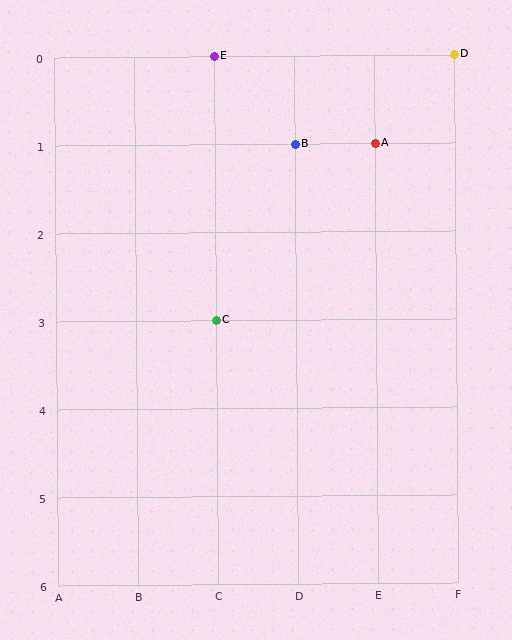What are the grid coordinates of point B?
Point B is at grid coordinates (D, 1).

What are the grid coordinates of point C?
Point C is at grid coordinates (C, 3).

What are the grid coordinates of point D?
Point D is at grid coordinates (F, 0).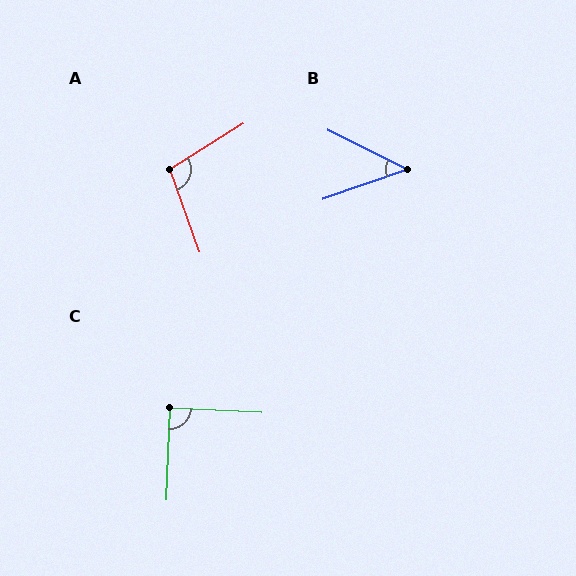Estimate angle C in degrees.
Approximately 90 degrees.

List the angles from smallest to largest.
B (45°), C (90°), A (102°).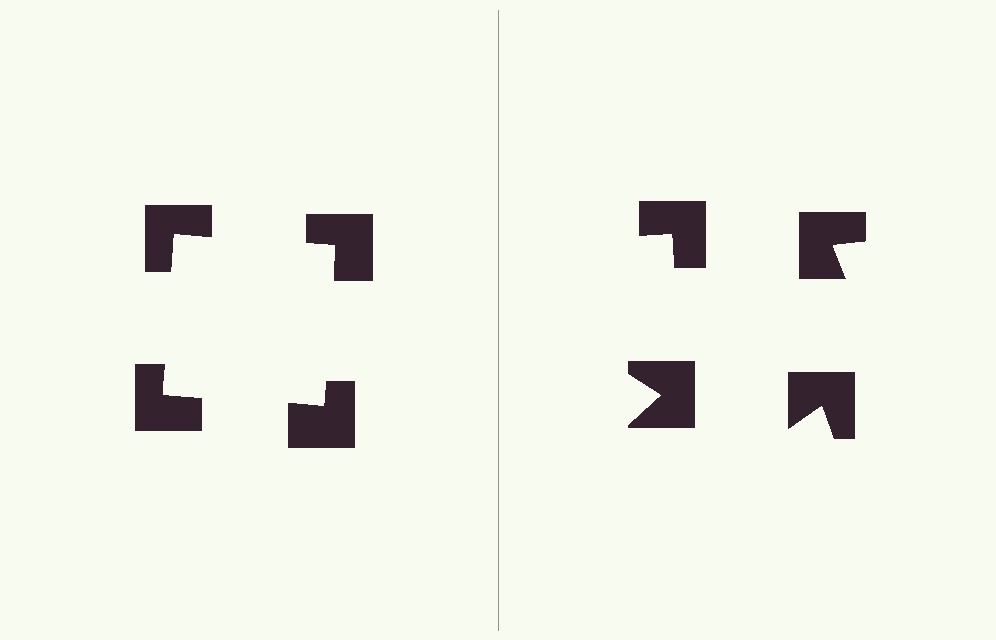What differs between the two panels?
The notched squares are positioned identically on both sides; only the wedge orientations differ. On the left they align to a square; on the right they are misaligned.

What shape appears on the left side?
An illusory square.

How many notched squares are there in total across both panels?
8 — 4 on each side.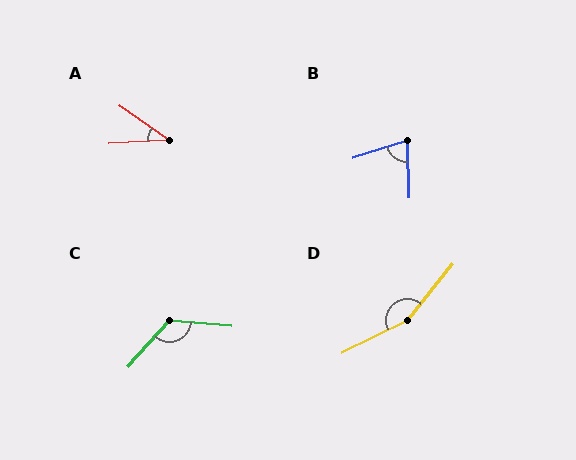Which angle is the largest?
D, at approximately 155 degrees.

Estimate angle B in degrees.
Approximately 74 degrees.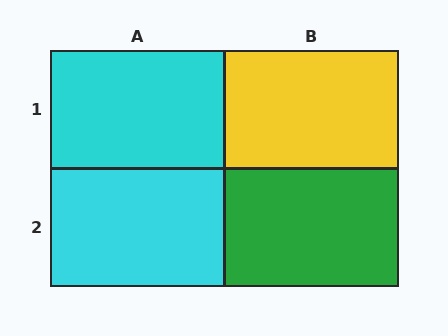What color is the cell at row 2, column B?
Green.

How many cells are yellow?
1 cell is yellow.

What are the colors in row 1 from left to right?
Cyan, yellow.